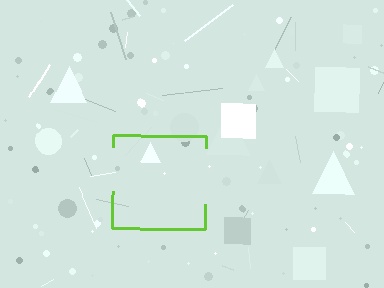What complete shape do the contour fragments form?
The contour fragments form a square.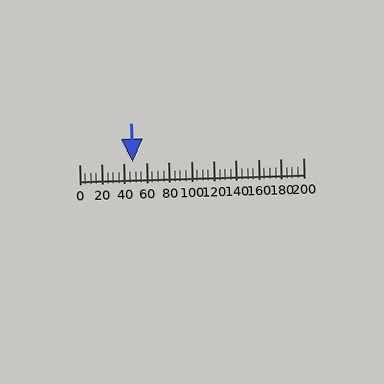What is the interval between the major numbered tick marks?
The major tick marks are spaced 20 units apart.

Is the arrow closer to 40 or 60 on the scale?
The arrow is closer to 40.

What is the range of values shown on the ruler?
The ruler shows values from 0 to 200.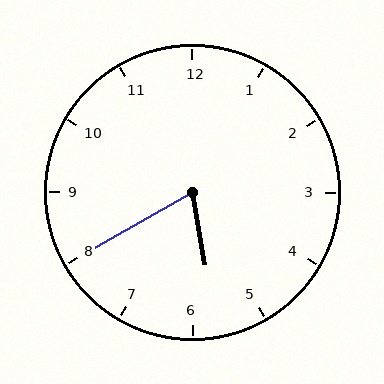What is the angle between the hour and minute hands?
Approximately 70 degrees.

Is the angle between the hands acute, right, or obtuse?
It is acute.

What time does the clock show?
5:40.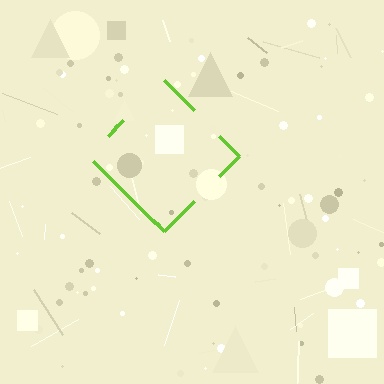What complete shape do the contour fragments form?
The contour fragments form a diamond.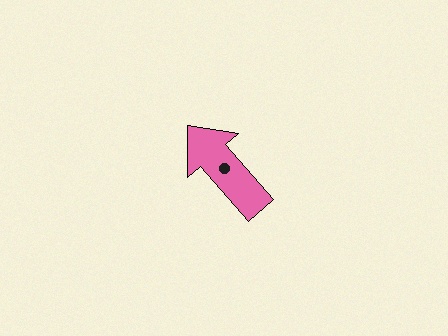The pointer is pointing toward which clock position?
Roughly 11 o'clock.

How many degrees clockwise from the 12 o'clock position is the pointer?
Approximately 319 degrees.